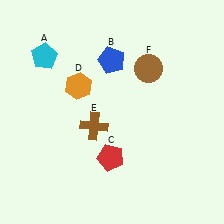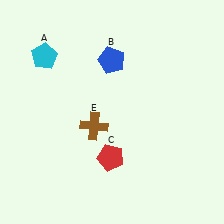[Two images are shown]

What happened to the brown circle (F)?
The brown circle (F) was removed in Image 2. It was in the top-right area of Image 1.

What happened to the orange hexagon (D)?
The orange hexagon (D) was removed in Image 2. It was in the top-left area of Image 1.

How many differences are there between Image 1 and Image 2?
There are 2 differences between the two images.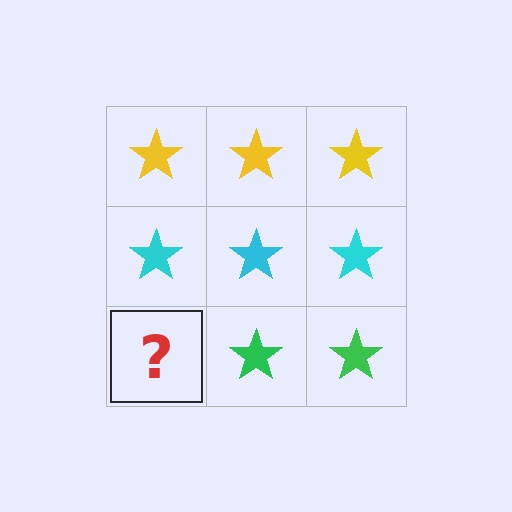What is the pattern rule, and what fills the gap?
The rule is that each row has a consistent color. The gap should be filled with a green star.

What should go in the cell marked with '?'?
The missing cell should contain a green star.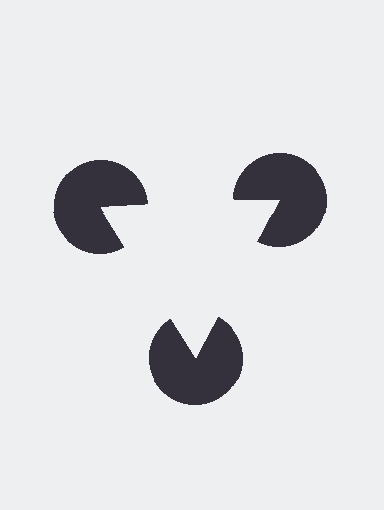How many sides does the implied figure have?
3 sides.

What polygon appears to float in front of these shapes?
An illusory triangle — its edges are inferred from the aligned wedge cuts in the pac-man discs, not physically drawn.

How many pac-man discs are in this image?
There are 3 — one at each vertex of the illusory triangle.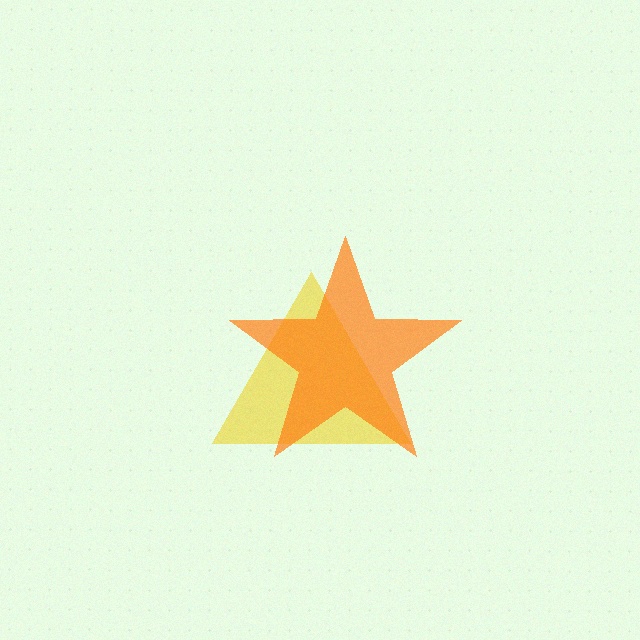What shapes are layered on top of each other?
The layered shapes are: a yellow triangle, an orange star.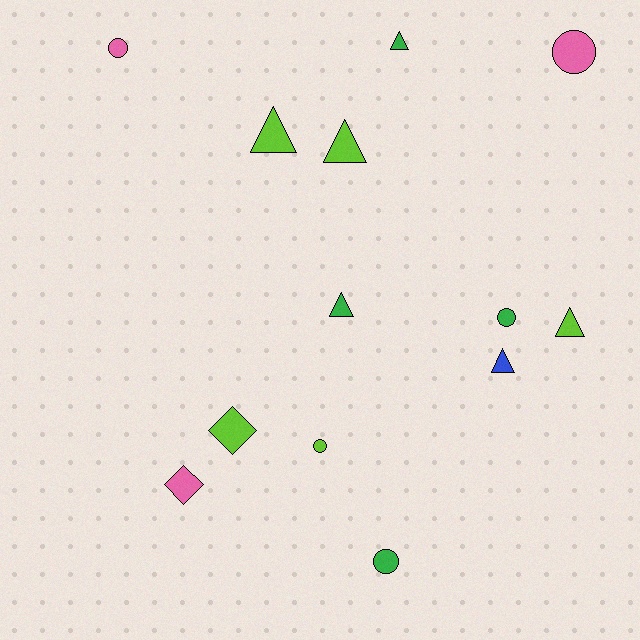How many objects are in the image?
There are 13 objects.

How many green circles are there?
There are 2 green circles.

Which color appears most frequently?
Lime, with 5 objects.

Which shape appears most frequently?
Triangle, with 6 objects.